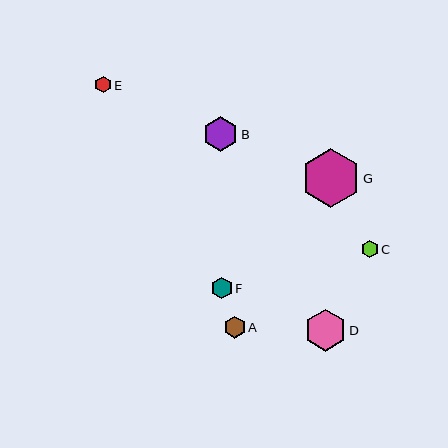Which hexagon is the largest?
Hexagon G is the largest with a size of approximately 59 pixels.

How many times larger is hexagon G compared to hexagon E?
Hexagon G is approximately 3.5 times the size of hexagon E.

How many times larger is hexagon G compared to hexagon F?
Hexagon G is approximately 2.8 times the size of hexagon F.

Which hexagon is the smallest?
Hexagon E is the smallest with a size of approximately 17 pixels.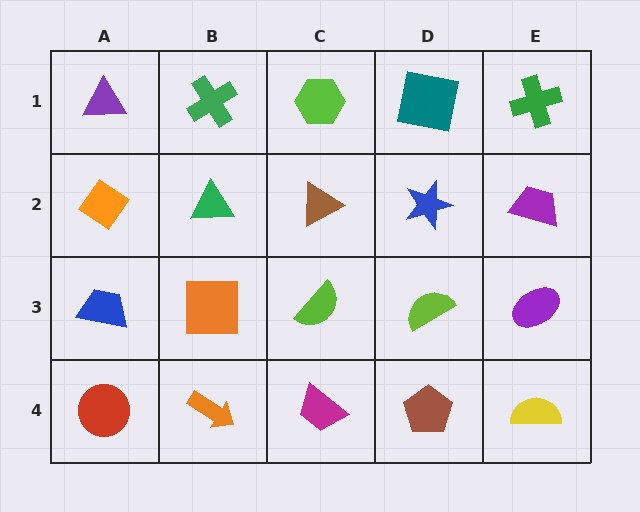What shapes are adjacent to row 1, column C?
A brown triangle (row 2, column C), a green cross (row 1, column B), a teal square (row 1, column D).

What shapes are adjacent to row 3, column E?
A purple trapezoid (row 2, column E), a yellow semicircle (row 4, column E), a lime semicircle (row 3, column D).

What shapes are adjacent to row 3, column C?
A brown triangle (row 2, column C), a magenta trapezoid (row 4, column C), an orange square (row 3, column B), a lime semicircle (row 3, column D).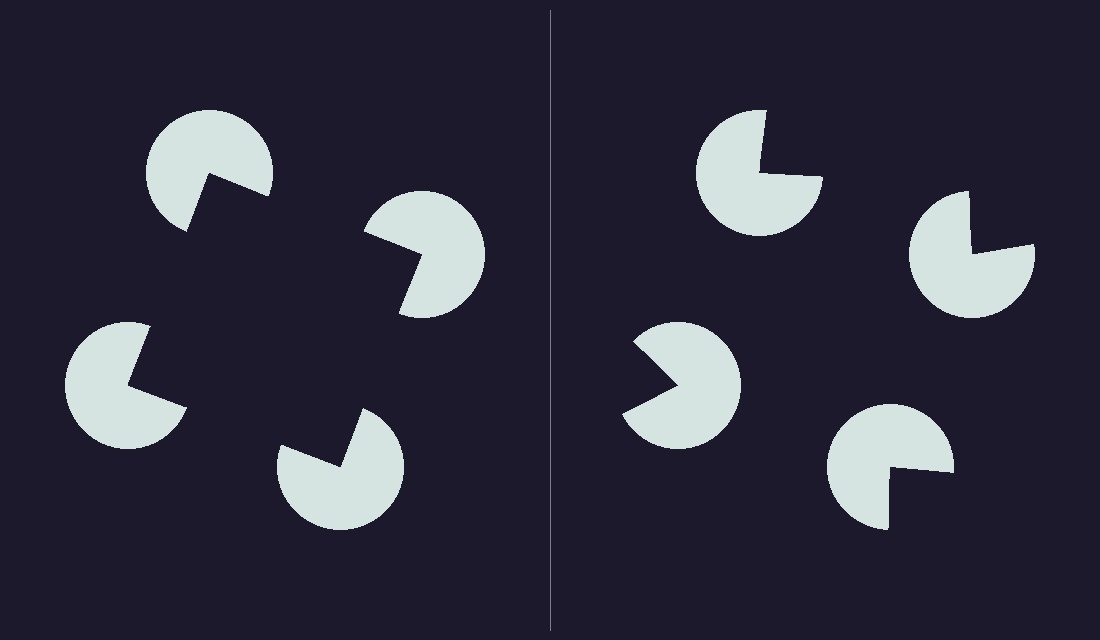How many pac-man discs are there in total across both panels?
8 — 4 on each side.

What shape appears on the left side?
An illusory square.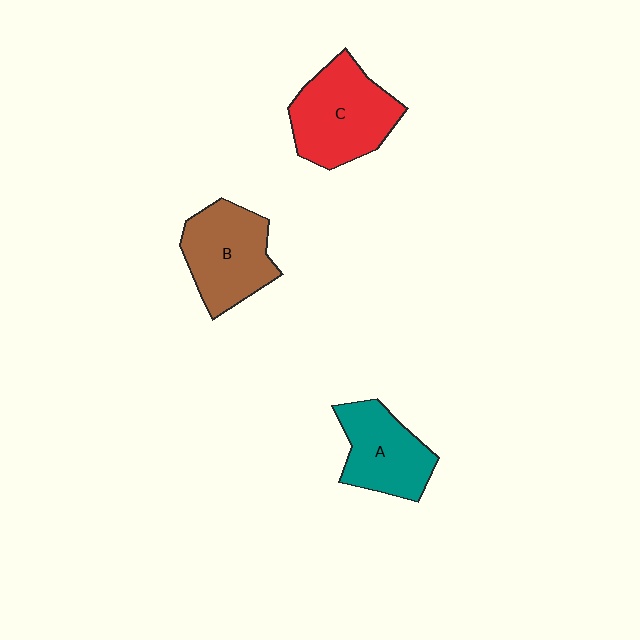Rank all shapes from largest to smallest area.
From largest to smallest: C (red), B (brown), A (teal).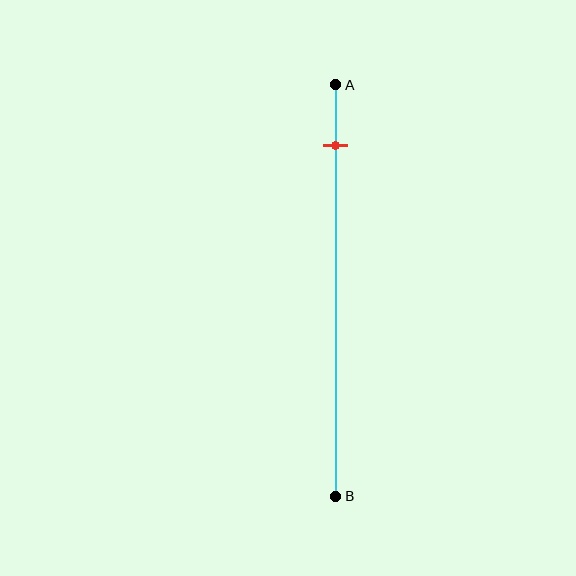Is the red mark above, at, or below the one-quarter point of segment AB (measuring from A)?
The red mark is above the one-quarter point of segment AB.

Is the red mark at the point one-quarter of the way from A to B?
No, the mark is at about 15% from A, not at the 25% one-quarter point.